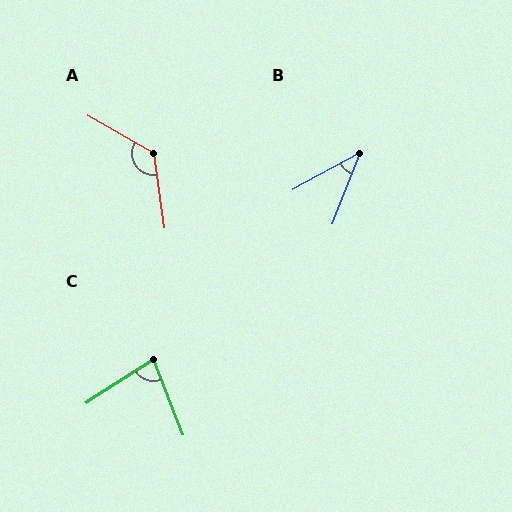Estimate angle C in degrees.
Approximately 78 degrees.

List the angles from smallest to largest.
B (40°), C (78°), A (128°).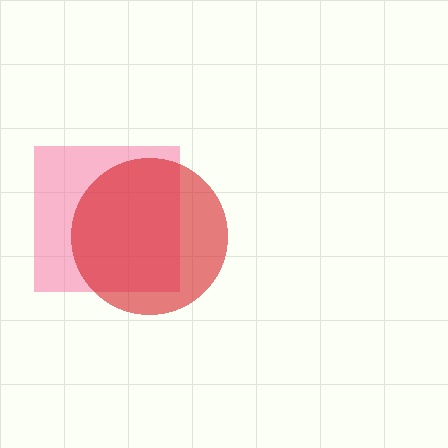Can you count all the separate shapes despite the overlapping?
Yes, there are 2 separate shapes.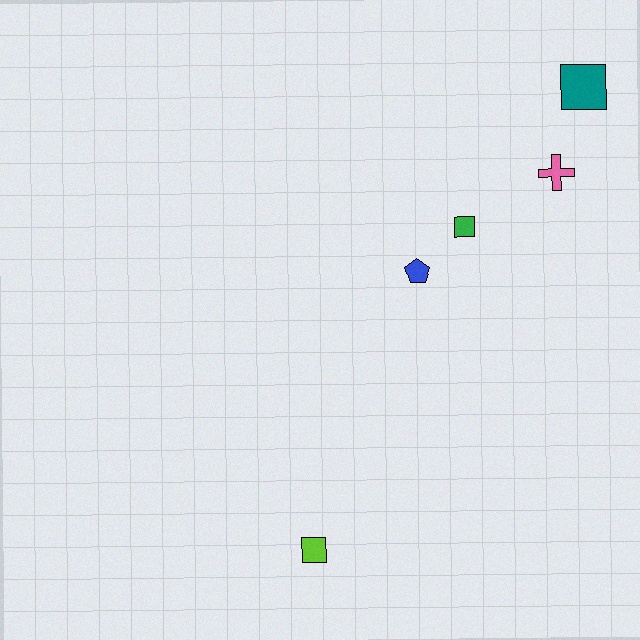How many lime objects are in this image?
There is 1 lime object.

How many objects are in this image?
There are 5 objects.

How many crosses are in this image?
There is 1 cross.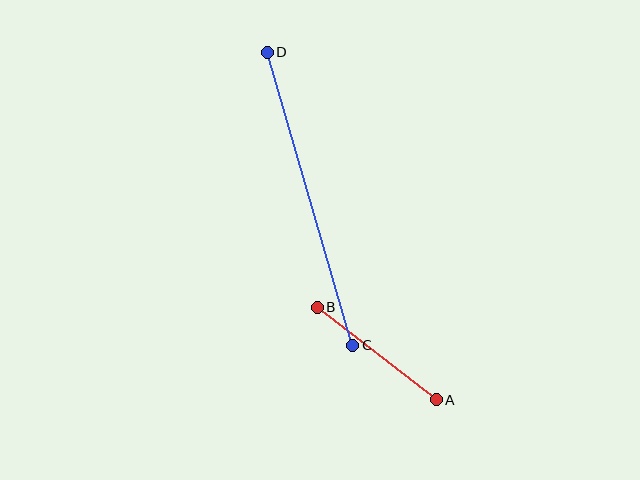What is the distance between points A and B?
The distance is approximately 151 pixels.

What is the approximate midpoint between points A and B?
The midpoint is at approximately (377, 354) pixels.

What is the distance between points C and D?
The distance is approximately 305 pixels.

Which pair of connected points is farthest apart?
Points C and D are farthest apart.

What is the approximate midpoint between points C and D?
The midpoint is at approximately (310, 199) pixels.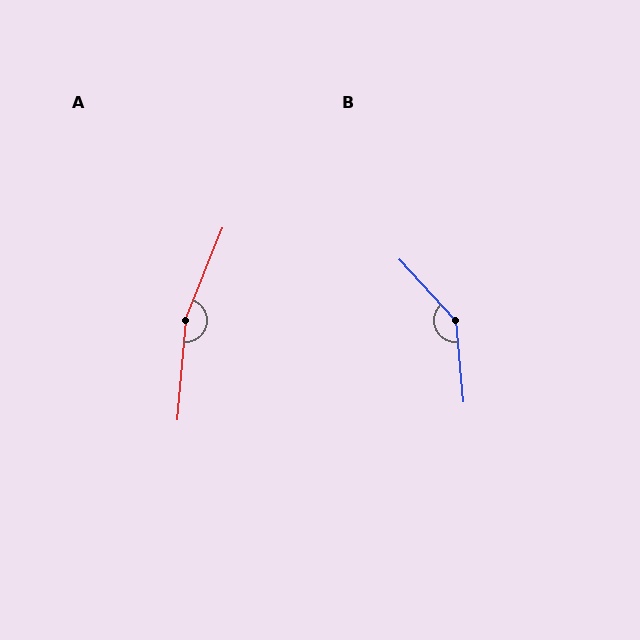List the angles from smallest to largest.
B (143°), A (163°).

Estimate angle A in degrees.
Approximately 163 degrees.